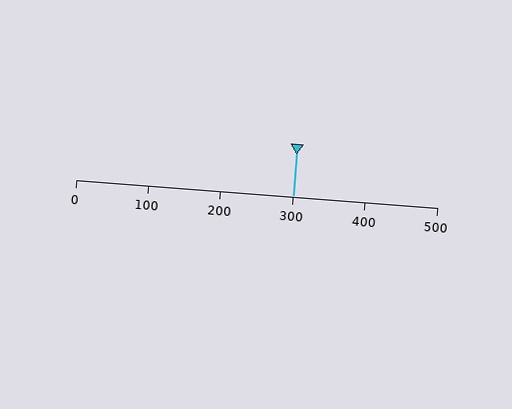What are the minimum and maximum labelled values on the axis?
The axis runs from 0 to 500.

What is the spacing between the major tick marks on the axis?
The major ticks are spaced 100 apart.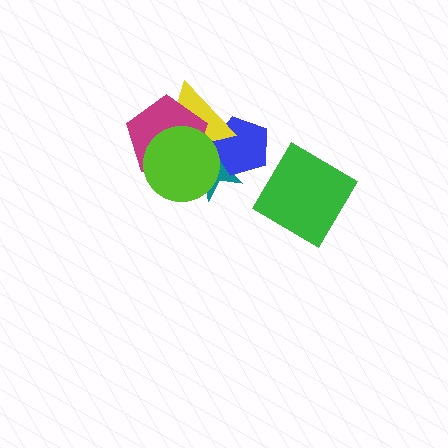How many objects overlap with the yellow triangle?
4 objects overlap with the yellow triangle.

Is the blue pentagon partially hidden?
Yes, it is partially covered by another shape.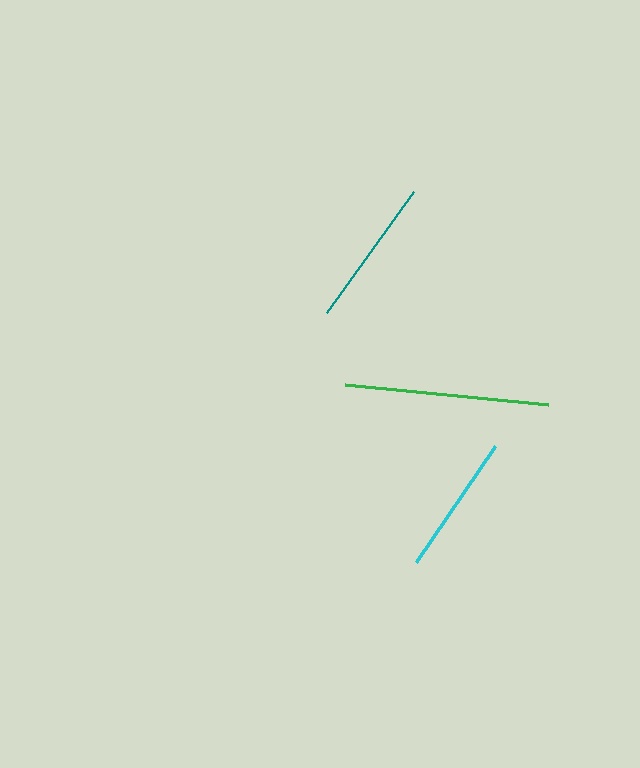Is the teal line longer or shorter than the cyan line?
The teal line is longer than the cyan line.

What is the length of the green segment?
The green segment is approximately 204 pixels long.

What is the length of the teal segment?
The teal segment is approximately 149 pixels long.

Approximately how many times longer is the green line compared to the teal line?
The green line is approximately 1.4 times the length of the teal line.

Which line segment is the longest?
The green line is the longest at approximately 204 pixels.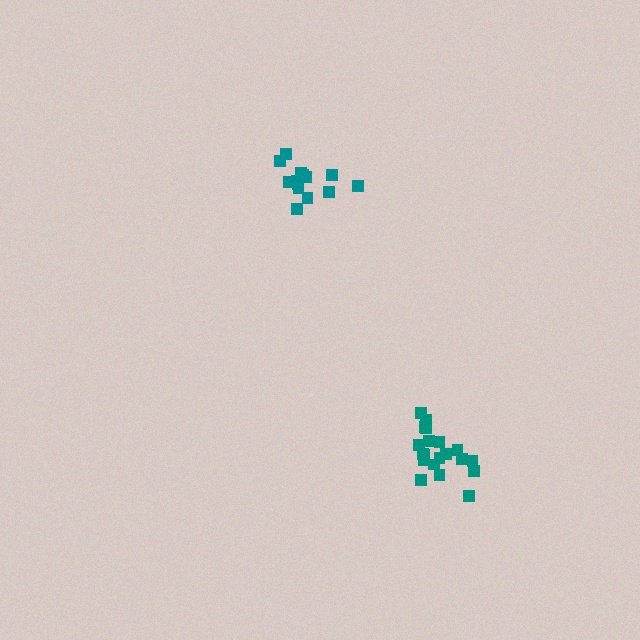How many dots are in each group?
Group 1: 20 dots, Group 2: 14 dots (34 total).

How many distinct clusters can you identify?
There are 2 distinct clusters.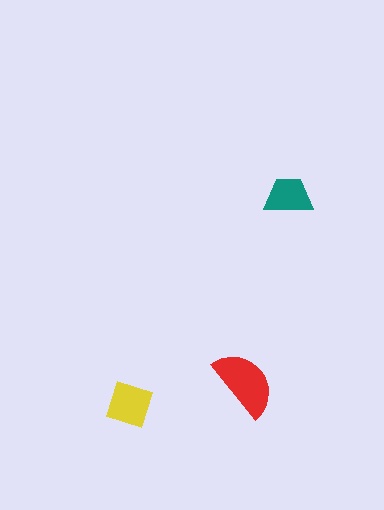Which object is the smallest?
The teal trapezoid.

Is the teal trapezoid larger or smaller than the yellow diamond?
Smaller.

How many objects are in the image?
There are 3 objects in the image.